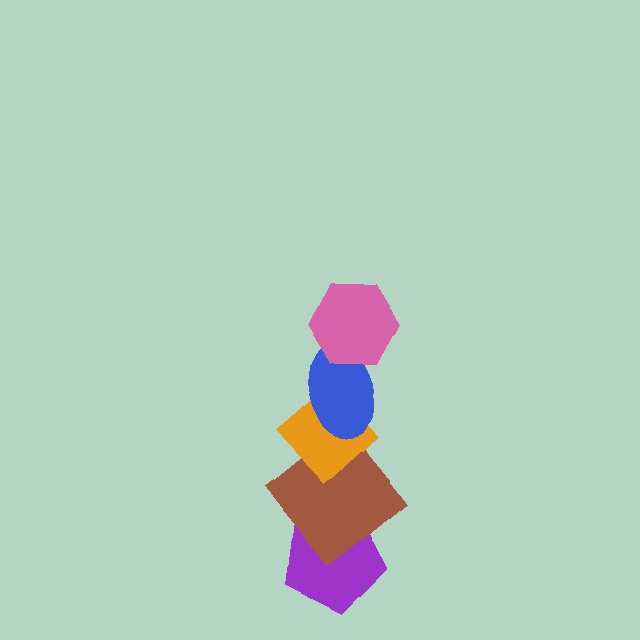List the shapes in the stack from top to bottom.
From top to bottom: the pink hexagon, the blue ellipse, the orange diamond, the brown diamond, the purple pentagon.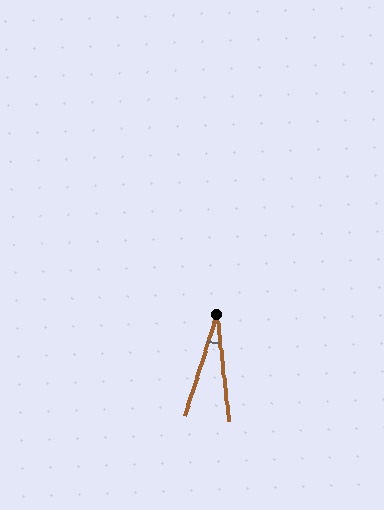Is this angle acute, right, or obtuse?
It is acute.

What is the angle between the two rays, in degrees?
Approximately 24 degrees.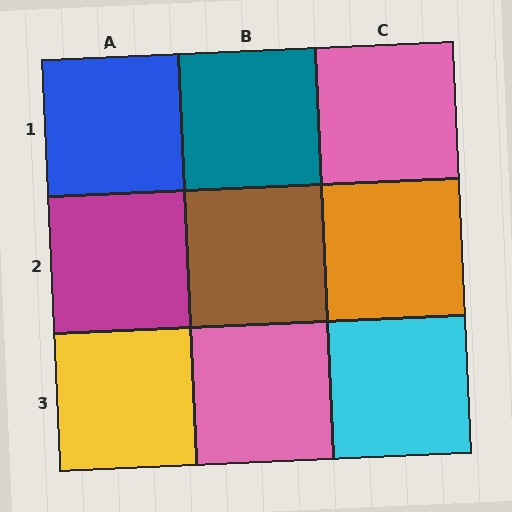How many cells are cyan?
1 cell is cyan.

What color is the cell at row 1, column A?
Blue.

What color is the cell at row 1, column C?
Pink.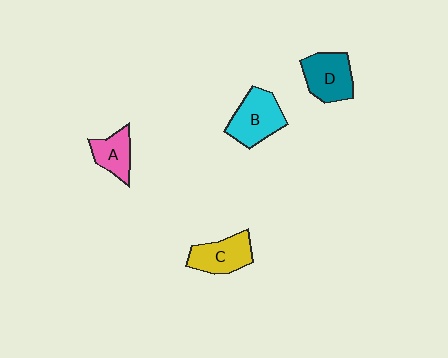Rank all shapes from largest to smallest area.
From largest to smallest: B (cyan), D (teal), C (yellow), A (pink).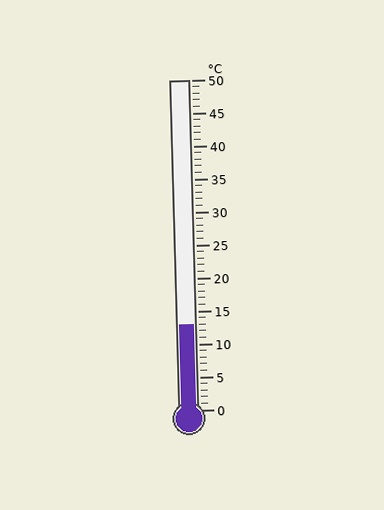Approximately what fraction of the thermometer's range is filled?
The thermometer is filled to approximately 25% of its range.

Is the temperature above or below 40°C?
The temperature is below 40°C.